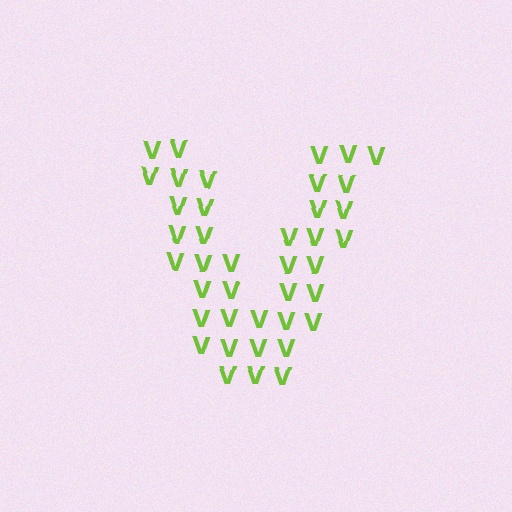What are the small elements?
The small elements are letter V's.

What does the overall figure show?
The overall figure shows the letter V.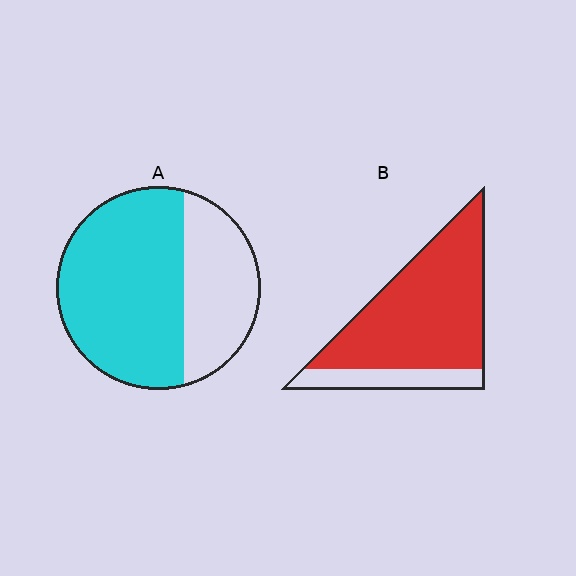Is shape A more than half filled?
Yes.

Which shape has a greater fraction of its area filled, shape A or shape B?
Shape B.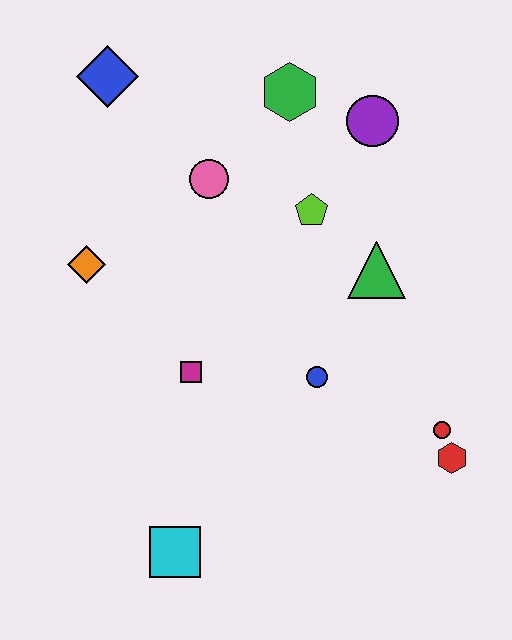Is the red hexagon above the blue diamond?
No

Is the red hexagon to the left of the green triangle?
No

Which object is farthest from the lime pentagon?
The cyan square is farthest from the lime pentagon.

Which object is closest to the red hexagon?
The red circle is closest to the red hexagon.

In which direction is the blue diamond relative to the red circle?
The blue diamond is above the red circle.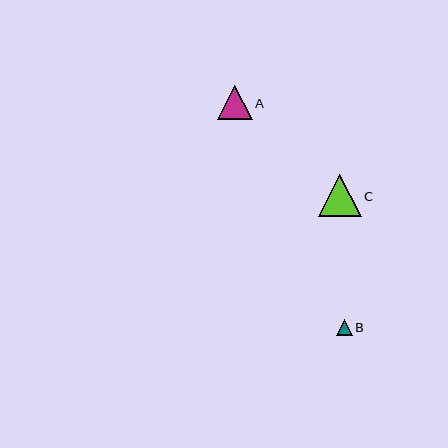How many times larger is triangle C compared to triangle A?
Triangle C is approximately 1.2 times the size of triangle A.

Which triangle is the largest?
Triangle C is the largest with a size of approximately 43 pixels.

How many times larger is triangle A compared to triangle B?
Triangle A is approximately 2.2 times the size of triangle B.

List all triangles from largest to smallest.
From largest to smallest: C, A, B.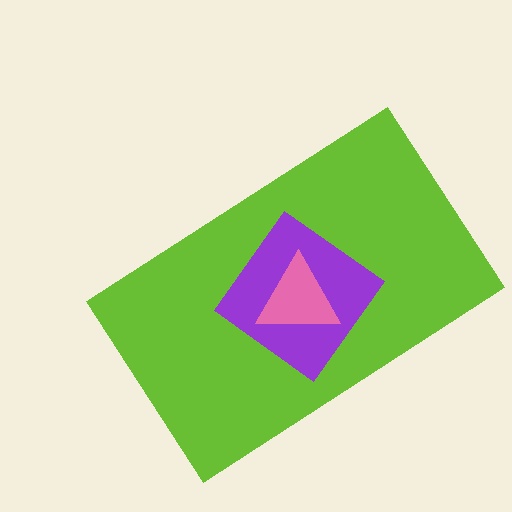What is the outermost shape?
The lime rectangle.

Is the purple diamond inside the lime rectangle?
Yes.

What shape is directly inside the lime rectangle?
The purple diamond.